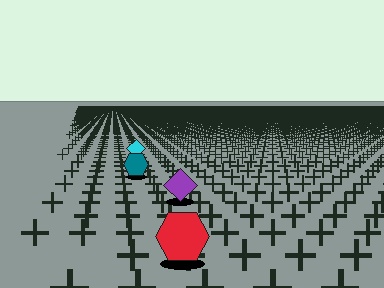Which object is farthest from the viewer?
The cyan diamond is farthest from the viewer. It appears smaller and the ground texture around it is denser.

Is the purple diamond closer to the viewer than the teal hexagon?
Yes. The purple diamond is closer — you can tell from the texture gradient: the ground texture is coarser near it.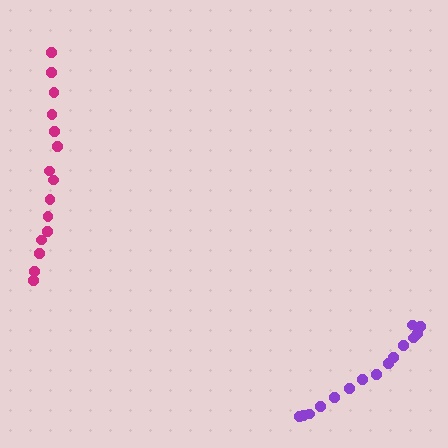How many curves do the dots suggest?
There are 2 distinct paths.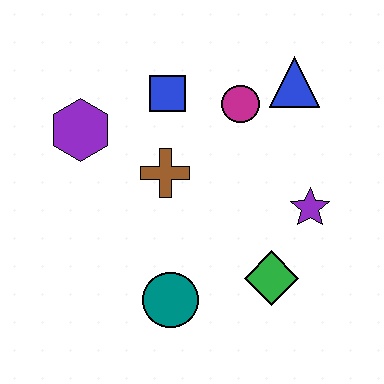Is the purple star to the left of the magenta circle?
No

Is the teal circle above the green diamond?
No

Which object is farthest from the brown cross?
The blue triangle is farthest from the brown cross.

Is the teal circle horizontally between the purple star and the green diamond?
No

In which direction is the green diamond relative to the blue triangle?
The green diamond is below the blue triangle.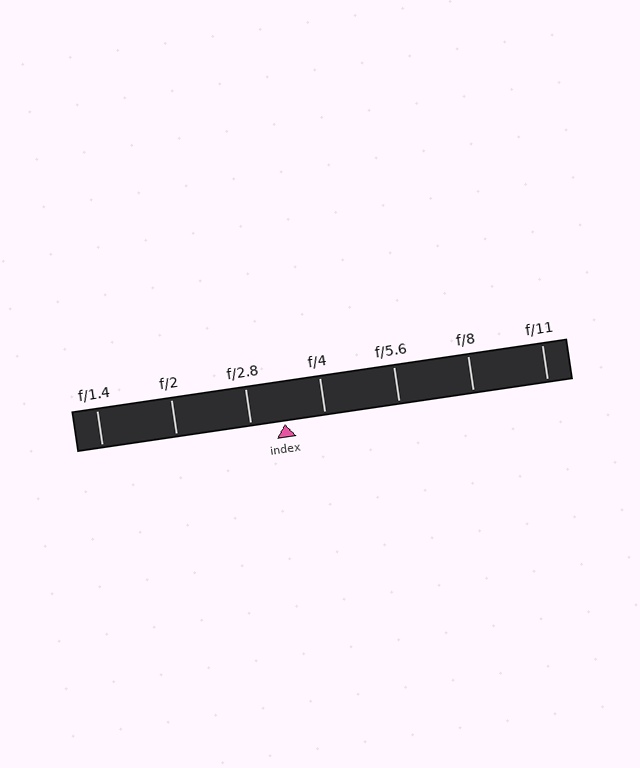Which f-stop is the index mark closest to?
The index mark is closest to f/2.8.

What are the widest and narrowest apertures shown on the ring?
The widest aperture shown is f/1.4 and the narrowest is f/11.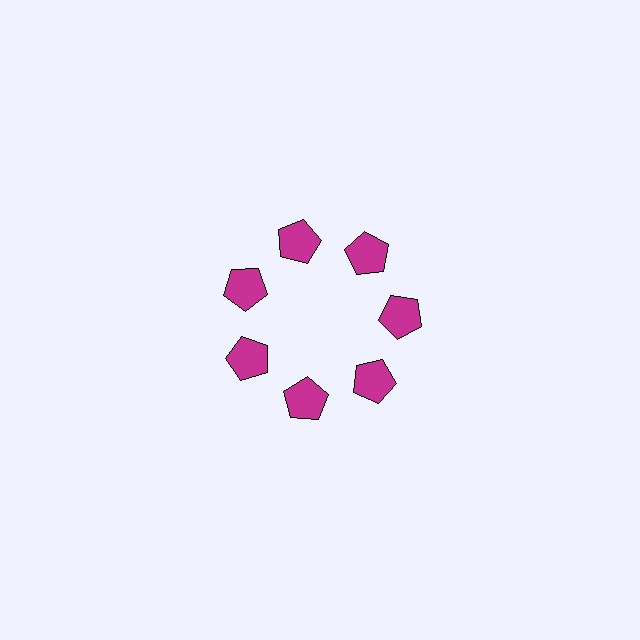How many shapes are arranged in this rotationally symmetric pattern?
There are 7 shapes, arranged in 7 groups of 1.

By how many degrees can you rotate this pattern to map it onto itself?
The pattern maps onto itself every 51 degrees of rotation.